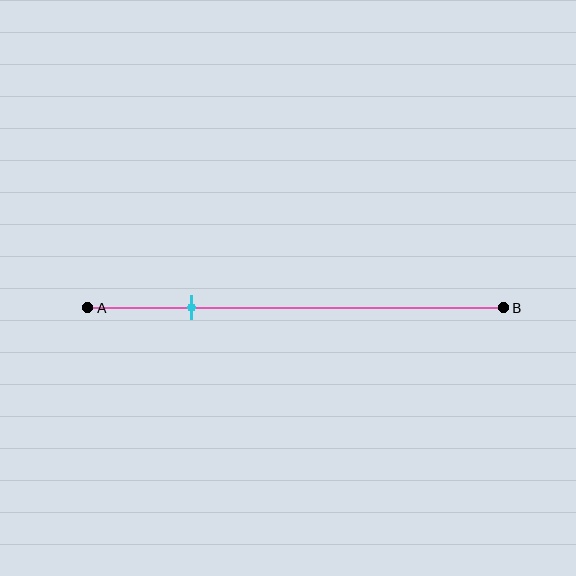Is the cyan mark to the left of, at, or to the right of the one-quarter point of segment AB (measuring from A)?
The cyan mark is approximately at the one-quarter point of segment AB.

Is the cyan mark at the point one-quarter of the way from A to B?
Yes, the mark is approximately at the one-quarter point.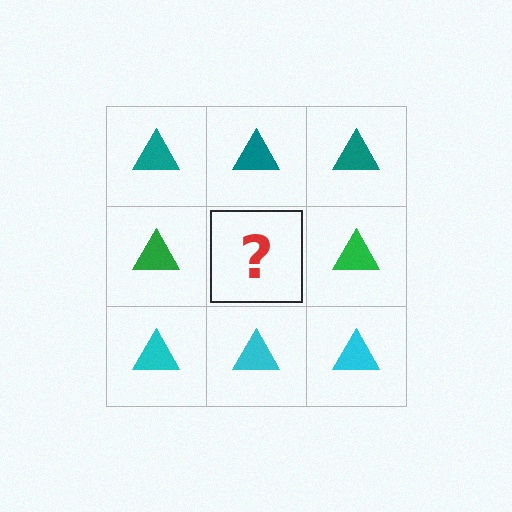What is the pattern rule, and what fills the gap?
The rule is that each row has a consistent color. The gap should be filled with a green triangle.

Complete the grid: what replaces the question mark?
The question mark should be replaced with a green triangle.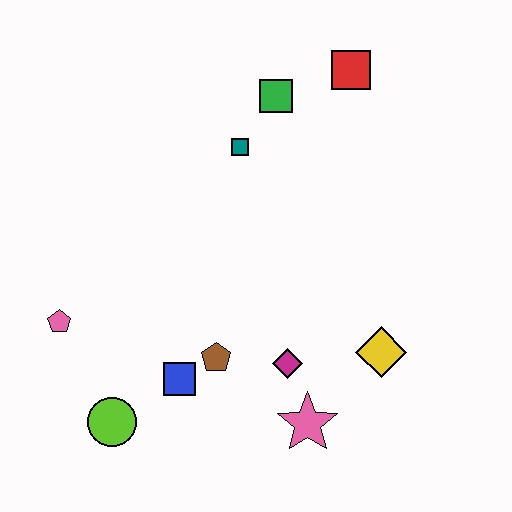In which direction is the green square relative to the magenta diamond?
The green square is above the magenta diamond.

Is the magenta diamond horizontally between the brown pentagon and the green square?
No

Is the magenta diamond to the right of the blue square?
Yes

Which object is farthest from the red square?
The lime circle is farthest from the red square.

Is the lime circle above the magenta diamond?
No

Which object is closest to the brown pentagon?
The blue square is closest to the brown pentagon.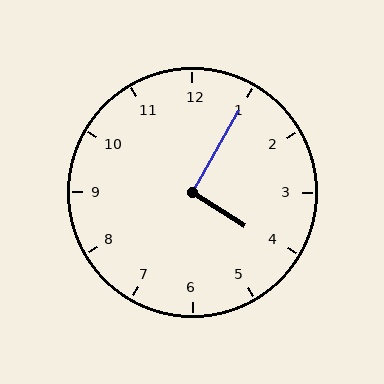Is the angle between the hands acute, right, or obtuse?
It is right.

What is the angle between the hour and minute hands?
Approximately 92 degrees.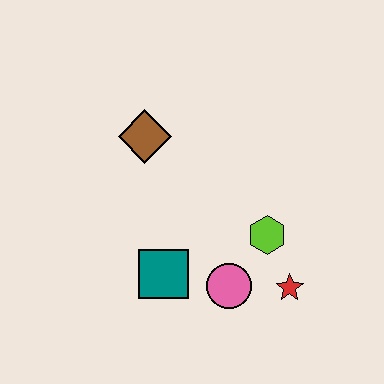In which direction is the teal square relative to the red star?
The teal square is to the left of the red star.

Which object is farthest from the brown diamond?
The red star is farthest from the brown diamond.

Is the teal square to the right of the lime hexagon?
No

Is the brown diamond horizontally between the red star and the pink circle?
No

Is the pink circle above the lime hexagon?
No